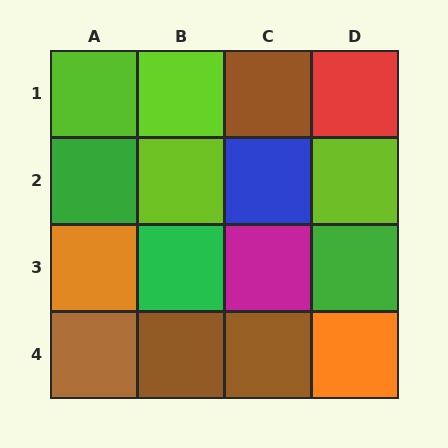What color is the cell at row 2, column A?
Green.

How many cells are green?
3 cells are green.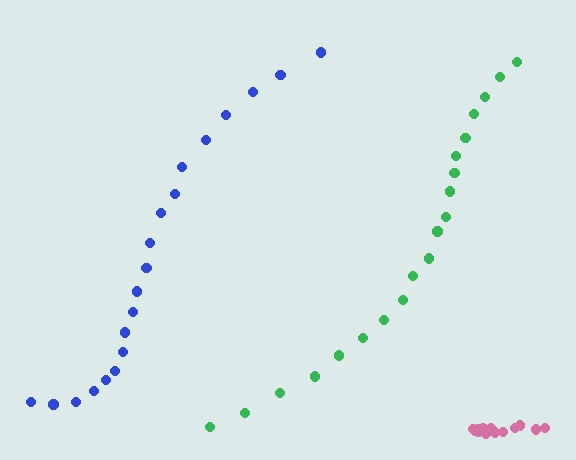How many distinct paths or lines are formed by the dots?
There are 3 distinct paths.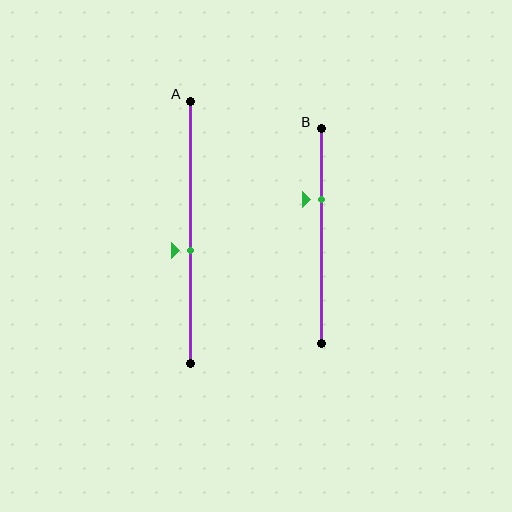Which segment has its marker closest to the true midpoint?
Segment A has its marker closest to the true midpoint.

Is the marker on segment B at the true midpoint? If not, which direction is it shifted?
No, the marker on segment B is shifted upward by about 17% of the segment length.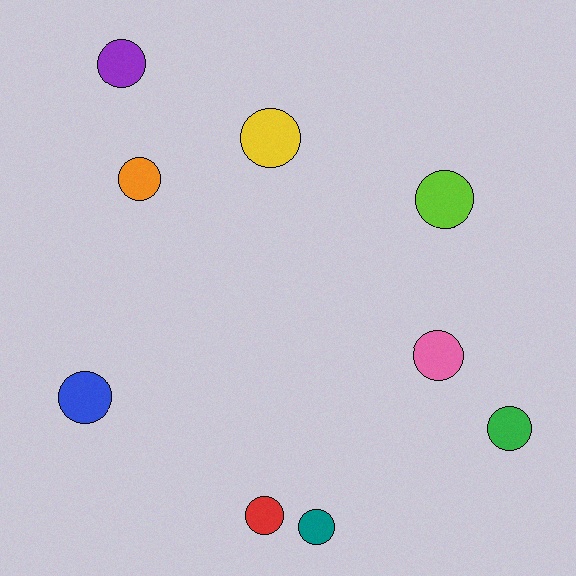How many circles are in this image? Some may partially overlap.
There are 9 circles.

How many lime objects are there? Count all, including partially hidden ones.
There is 1 lime object.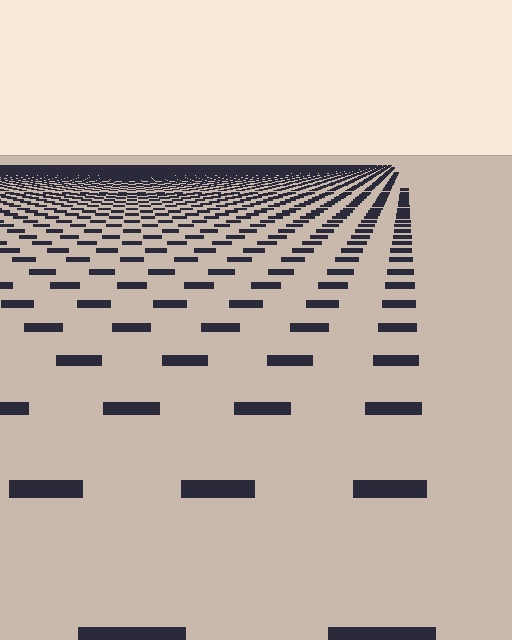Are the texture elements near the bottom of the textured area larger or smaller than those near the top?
Larger. Near the bottom, elements are closer to the viewer and appear at a bigger on-screen size.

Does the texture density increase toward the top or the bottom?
Density increases toward the top.